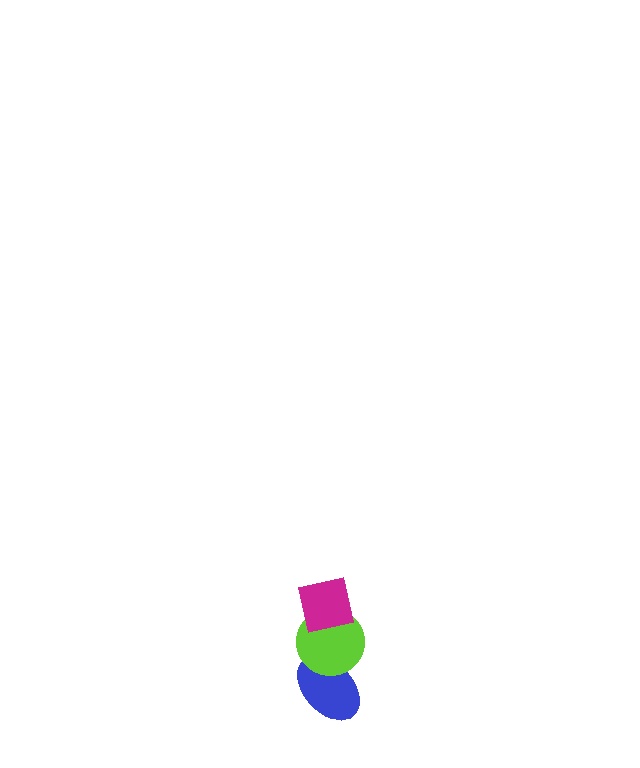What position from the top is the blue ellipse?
The blue ellipse is 3rd from the top.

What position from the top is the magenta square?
The magenta square is 1st from the top.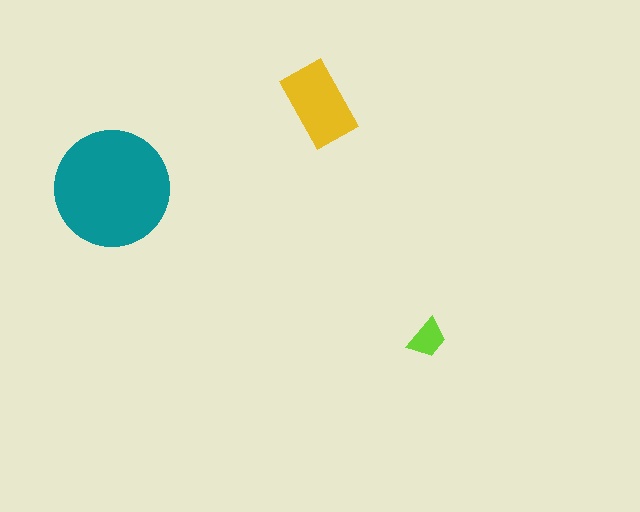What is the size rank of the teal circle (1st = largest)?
1st.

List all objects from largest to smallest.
The teal circle, the yellow rectangle, the lime trapezoid.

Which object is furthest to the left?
The teal circle is leftmost.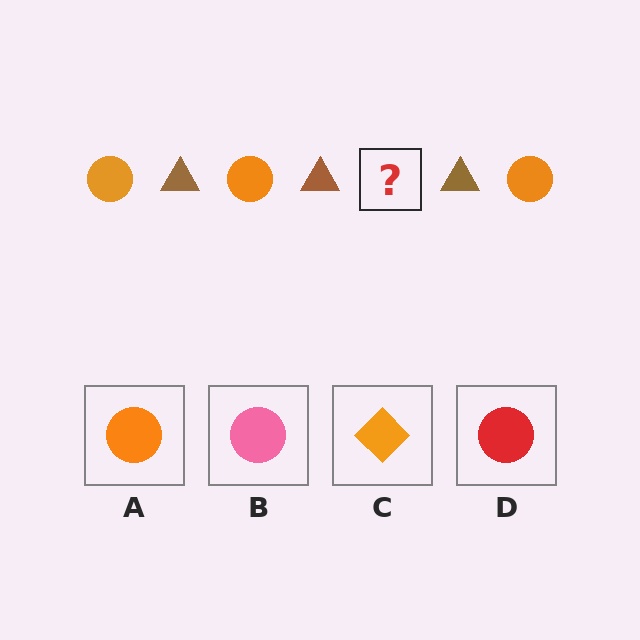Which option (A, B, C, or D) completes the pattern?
A.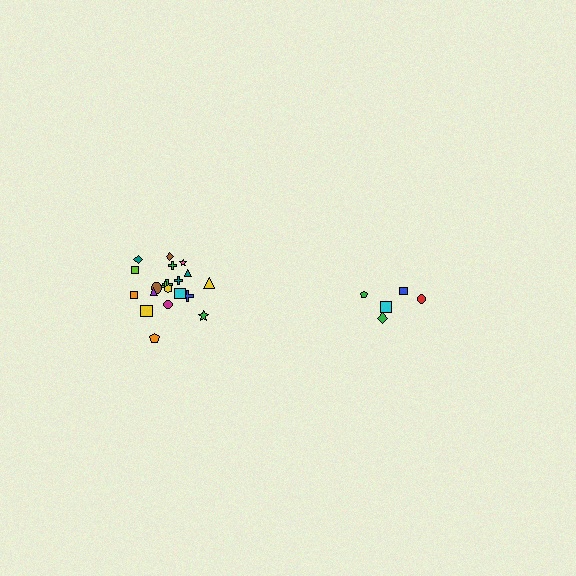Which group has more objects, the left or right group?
The left group.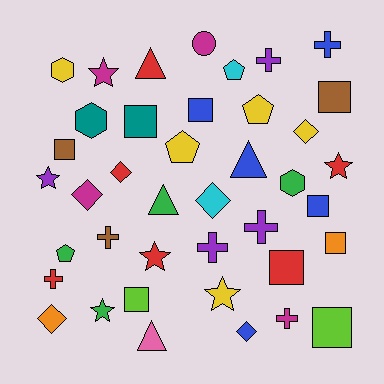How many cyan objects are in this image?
There are 2 cyan objects.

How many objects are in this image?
There are 40 objects.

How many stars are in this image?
There are 6 stars.